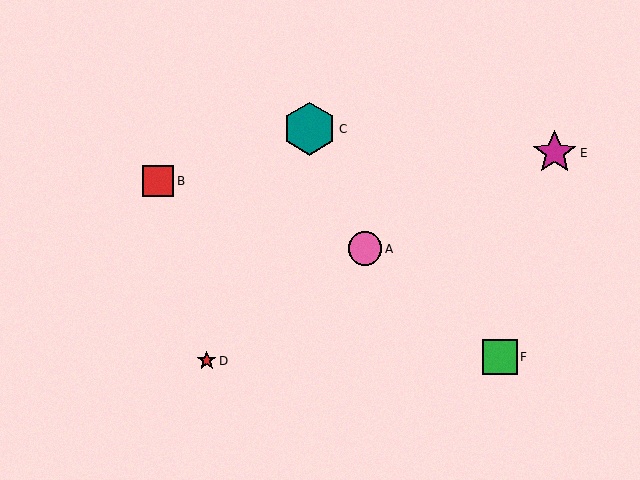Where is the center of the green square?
The center of the green square is at (500, 357).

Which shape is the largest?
The teal hexagon (labeled C) is the largest.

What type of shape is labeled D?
Shape D is a red star.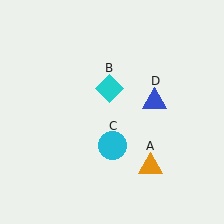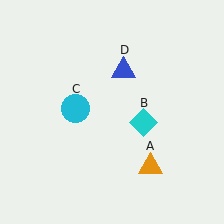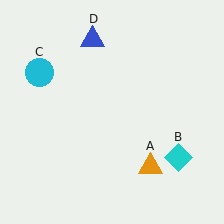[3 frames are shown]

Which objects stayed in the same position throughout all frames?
Orange triangle (object A) remained stationary.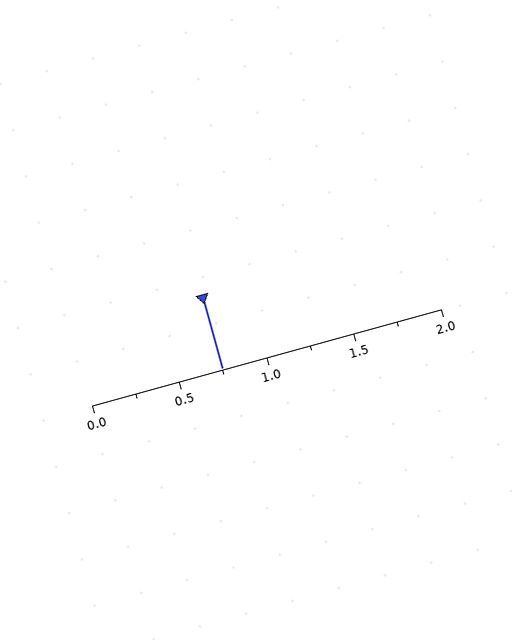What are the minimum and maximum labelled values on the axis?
The axis runs from 0.0 to 2.0.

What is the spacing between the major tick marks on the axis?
The major ticks are spaced 0.5 apart.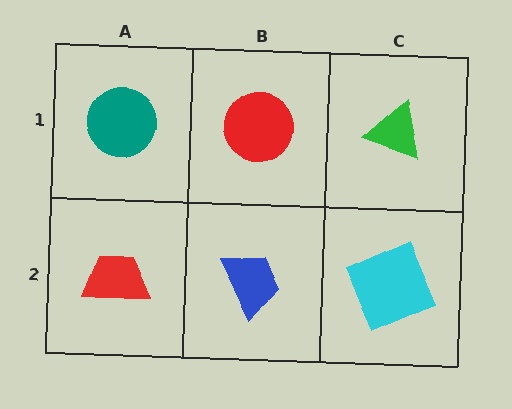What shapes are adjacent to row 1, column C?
A cyan square (row 2, column C), a red circle (row 1, column B).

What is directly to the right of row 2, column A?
A blue trapezoid.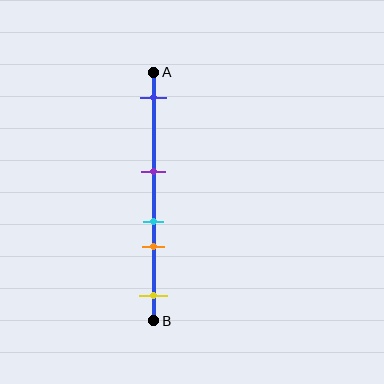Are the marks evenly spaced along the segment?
No, the marks are not evenly spaced.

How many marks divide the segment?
There are 5 marks dividing the segment.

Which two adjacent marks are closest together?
The cyan and orange marks are the closest adjacent pair.